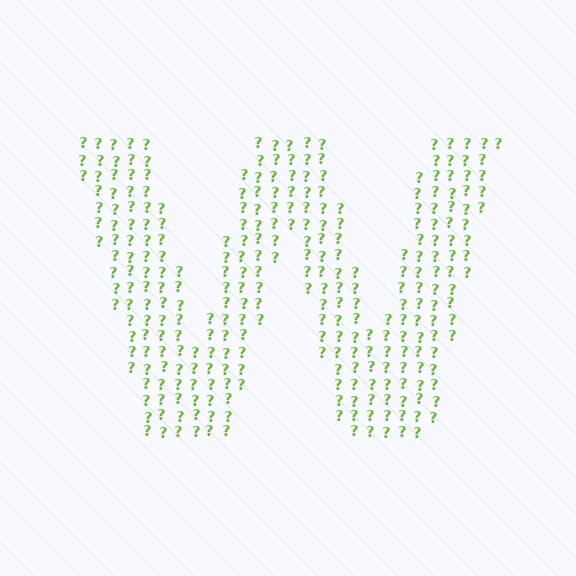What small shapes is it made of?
It is made of small question marks.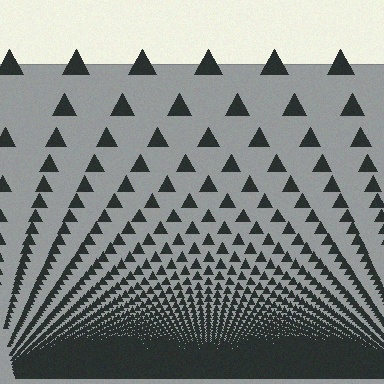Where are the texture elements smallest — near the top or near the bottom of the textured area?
Near the bottom.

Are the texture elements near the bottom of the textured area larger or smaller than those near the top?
Smaller. The gradient is inverted — elements near the bottom are smaller and denser.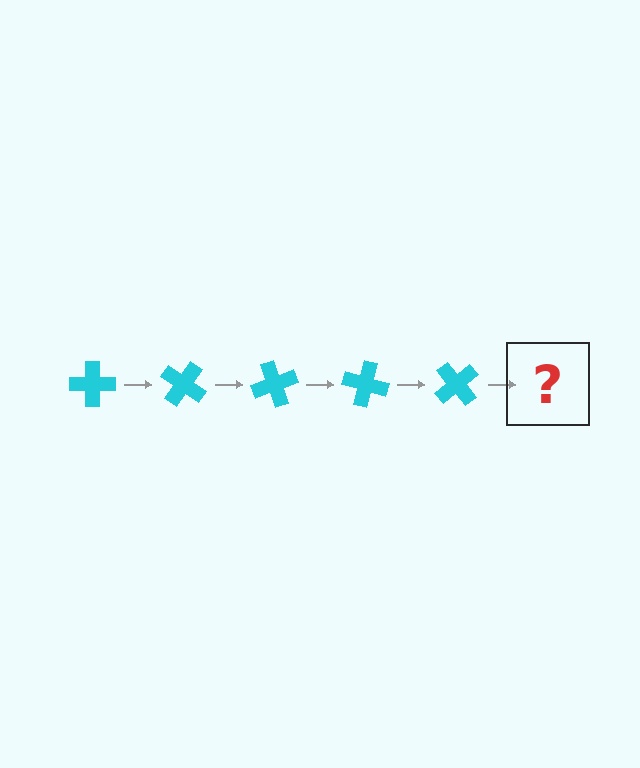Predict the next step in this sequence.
The next step is a cyan cross rotated 175 degrees.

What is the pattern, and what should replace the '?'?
The pattern is that the cross rotates 35 degrees each step. The '?' should be a cyan cross rotated 175 degrees.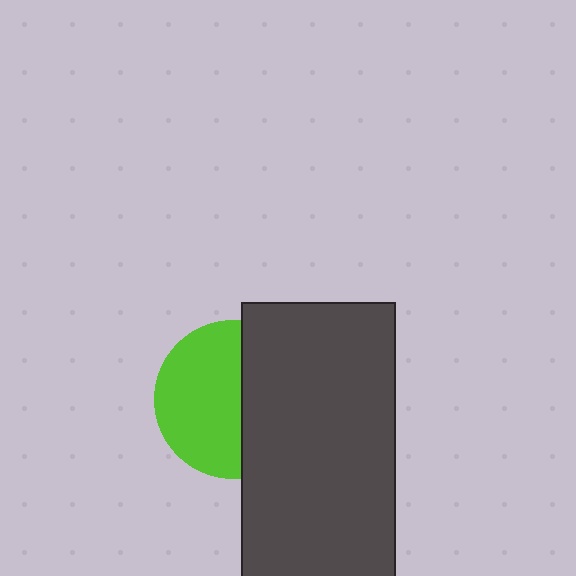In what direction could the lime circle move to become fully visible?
The lime circle could move left. That would shift it out from behind the dark gray rectangle entirely.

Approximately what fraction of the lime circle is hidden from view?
Roughly 44% of the lime circle is hidden behind the dark gray rectangle.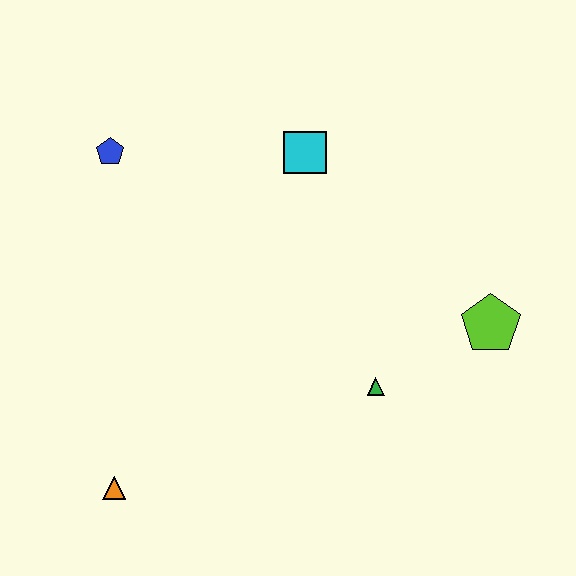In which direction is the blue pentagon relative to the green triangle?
The blue pentagon is to the left of the green triangle.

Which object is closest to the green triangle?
The lime pentagon is closest to the green triangle.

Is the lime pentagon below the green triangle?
No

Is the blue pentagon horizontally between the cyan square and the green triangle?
No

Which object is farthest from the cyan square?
The orange triangle is farthest from the cyan square.